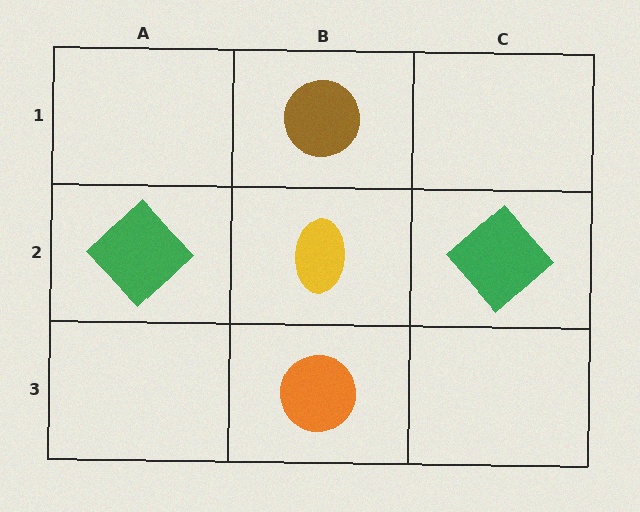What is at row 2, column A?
A green diamond.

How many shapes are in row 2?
3 shapes.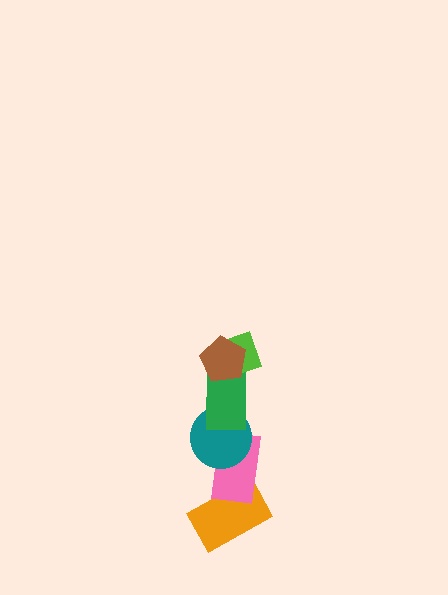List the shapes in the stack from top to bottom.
From top to bottom: the brown pentagon, the lime diamond, the green rectangle, the teal circle, the pink rectangle, the orange rectangle.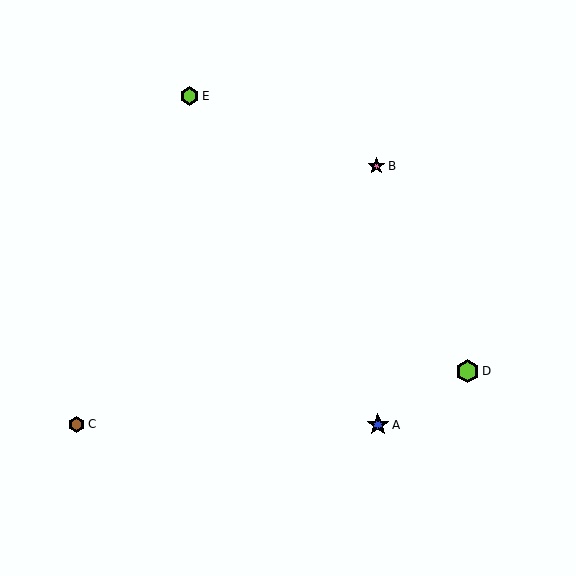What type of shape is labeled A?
Shape A is a blue star.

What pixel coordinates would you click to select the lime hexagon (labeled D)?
Click at (467, 371) to select the lime hexagon D.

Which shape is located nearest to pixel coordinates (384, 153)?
The pink star (labeled B) at (376, 166) is nearest to that location.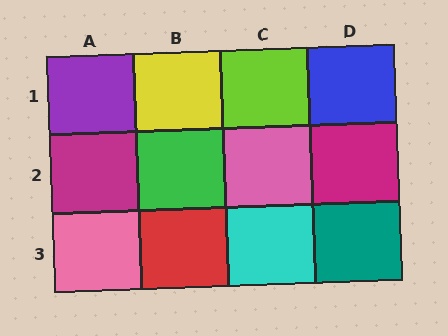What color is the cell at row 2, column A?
Magenta.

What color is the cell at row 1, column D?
Blue.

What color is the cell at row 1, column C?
Lime.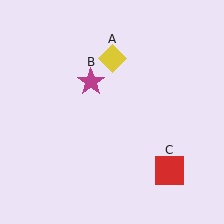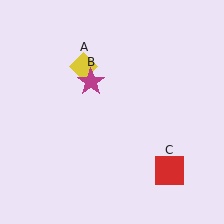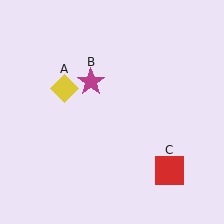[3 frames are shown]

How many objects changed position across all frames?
1 object changed position: yellow diamond (object A).